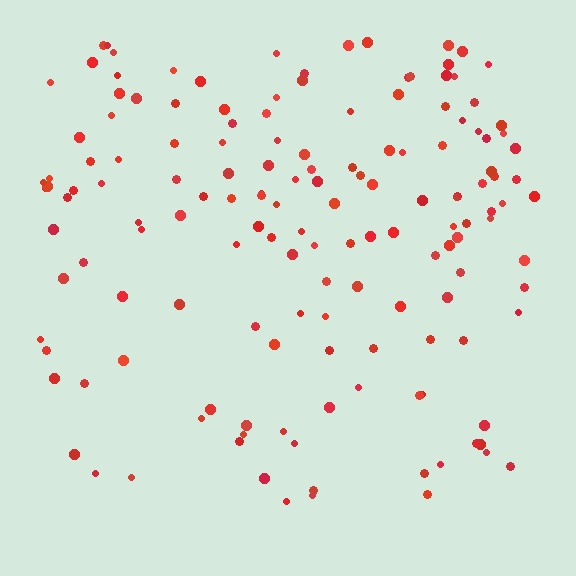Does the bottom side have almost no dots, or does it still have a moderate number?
Still a moderate number, just noticeably fewer than the top.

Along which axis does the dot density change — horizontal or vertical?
Vertical.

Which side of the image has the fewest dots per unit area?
The bottom.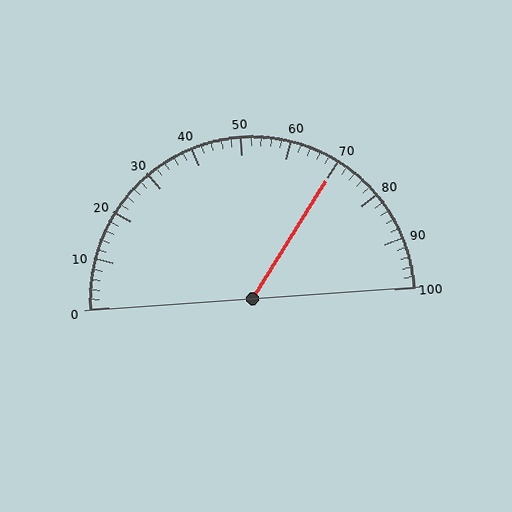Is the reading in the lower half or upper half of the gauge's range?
The reading is in the upper half of the range (0 to 100).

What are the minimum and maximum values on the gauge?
The gauge ranges from 0 to 100.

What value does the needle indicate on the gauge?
The needle indicates approximately 70.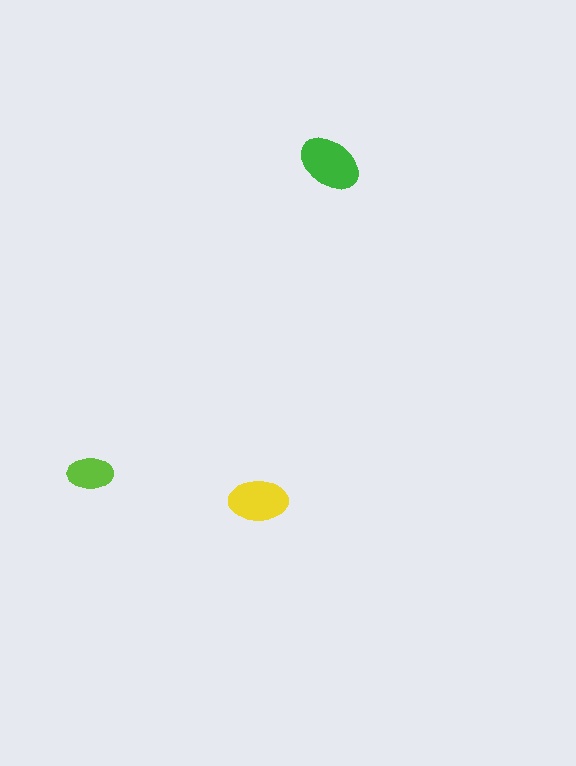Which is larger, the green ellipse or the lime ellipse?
The green one.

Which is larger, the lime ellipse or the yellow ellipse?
The yellow one.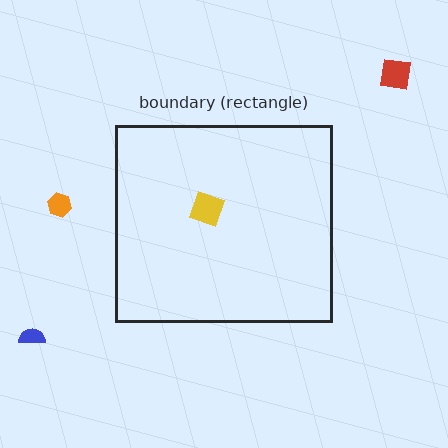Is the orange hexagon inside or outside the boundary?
Outside.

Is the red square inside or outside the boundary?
Outside.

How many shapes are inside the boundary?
1 inside, 3 outside.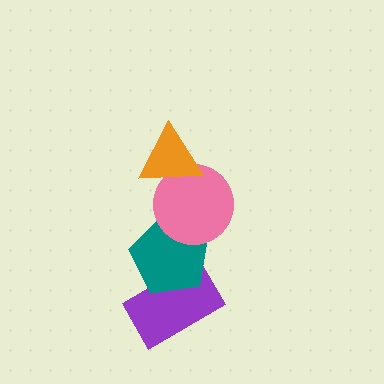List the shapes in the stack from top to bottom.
From top to bottom: the orange triangle, the pink circle, the teal pentagon, the purple rectangle.